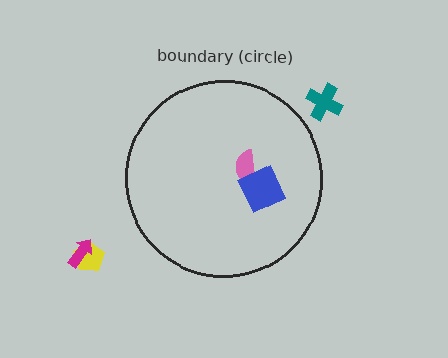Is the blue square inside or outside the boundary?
Inside.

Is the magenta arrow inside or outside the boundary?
Outside.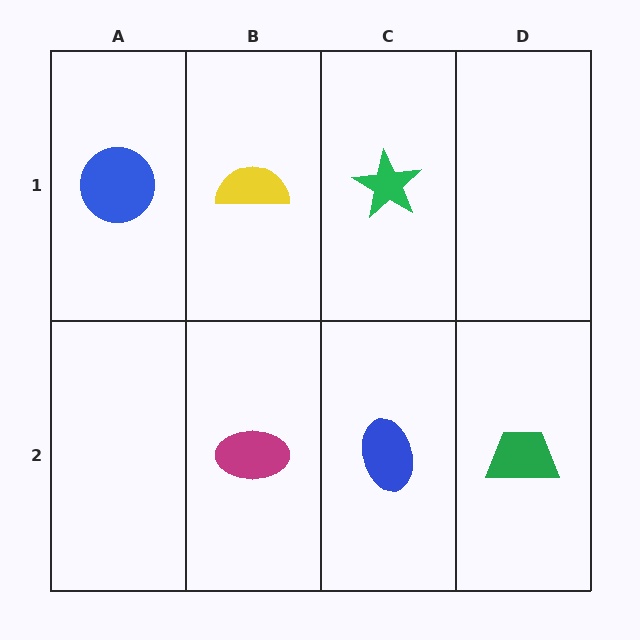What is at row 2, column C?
A blue ellipse.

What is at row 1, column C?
A green star.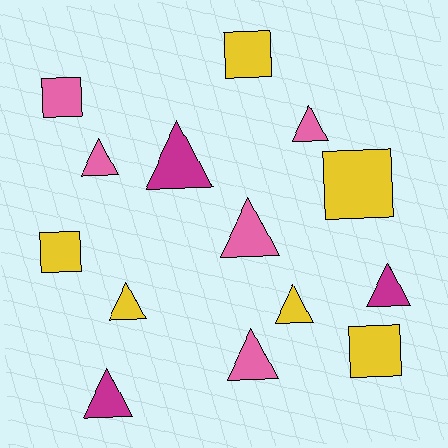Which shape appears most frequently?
Triangle, with 9 objects.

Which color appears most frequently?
Yellow, with 6 objects.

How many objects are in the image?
There are 14 objects.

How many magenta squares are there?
There are no magenta squares.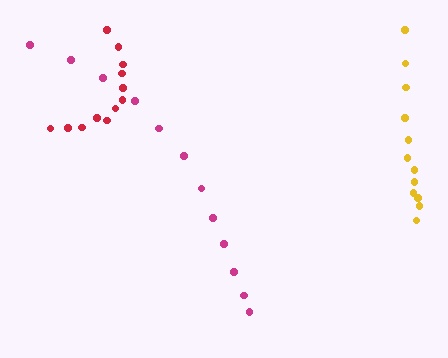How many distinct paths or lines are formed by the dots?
There are 3 distinct paths.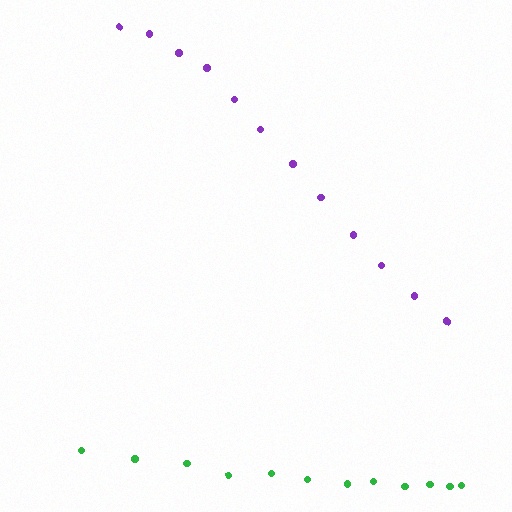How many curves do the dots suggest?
There are 2 distinct paths.